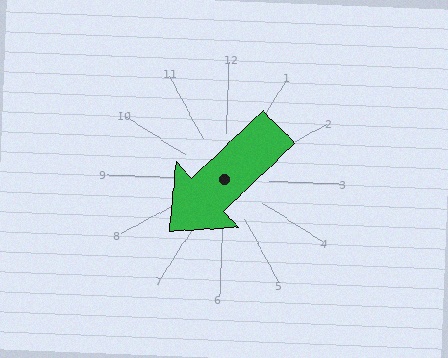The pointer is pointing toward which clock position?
Roughly 7 o'clock.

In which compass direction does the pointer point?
Southwest.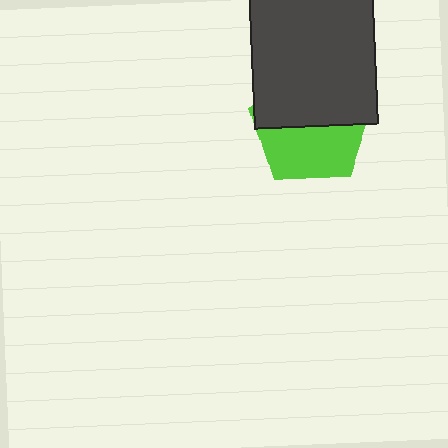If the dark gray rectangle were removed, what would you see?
You would see the complete lime pentagon.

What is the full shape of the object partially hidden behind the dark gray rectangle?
The partially hidden object is a lime pentagon.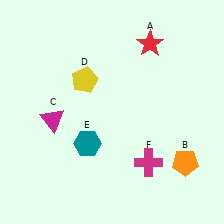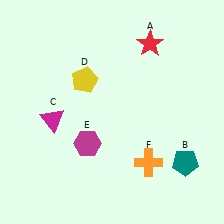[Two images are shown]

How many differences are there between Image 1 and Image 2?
There are 3 differences between the two images.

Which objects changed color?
B changed from orange to teal. E changed from teal to magenta. F changed from magenta to orange.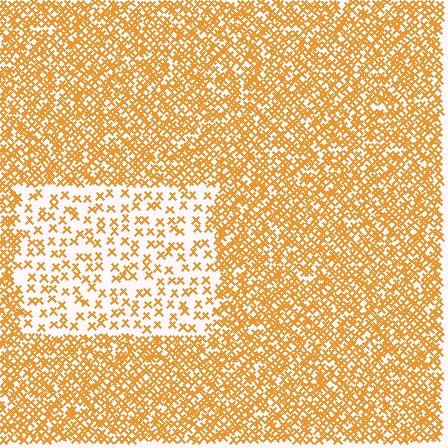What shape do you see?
I see a rectangle.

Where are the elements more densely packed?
The elements are more densely packed outside the rectangle boundary.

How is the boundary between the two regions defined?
The boundary is defined by a change in element density (approximately 2.8x ratio). All elements are the same color, size, and shape.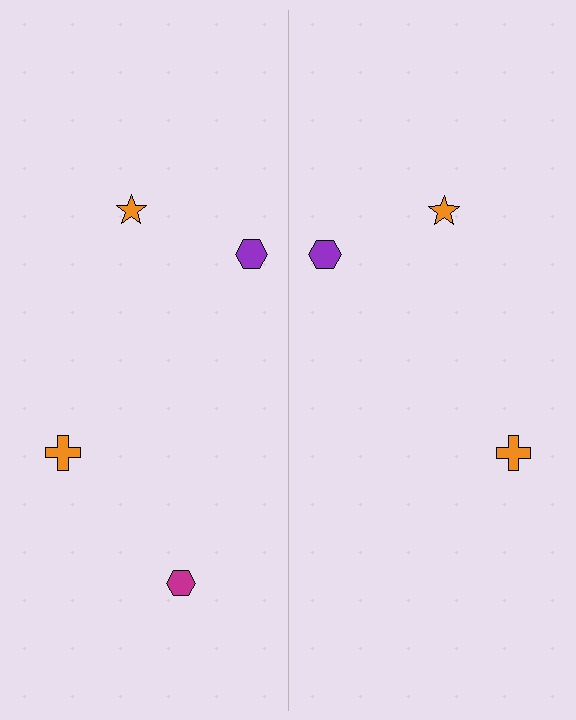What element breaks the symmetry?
A magenta hexagon is missing from the right side.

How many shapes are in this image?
There are 7 shapes in this image.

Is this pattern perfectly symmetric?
No, the pattern is not perfectly symmetric. A magenta hexagon is missing from the right side.